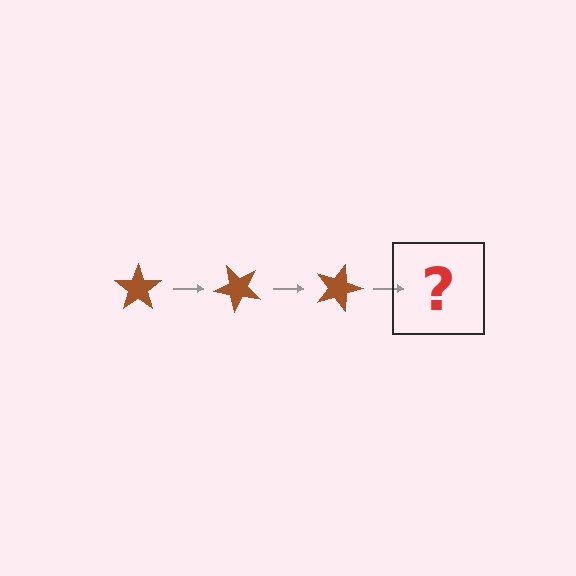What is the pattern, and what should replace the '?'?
The pattern is that the star rotates 45 degrees each step. The '?' should be a brown star rotated 135 degrees.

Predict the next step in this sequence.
The next step is a brown star rotated 135 degrees.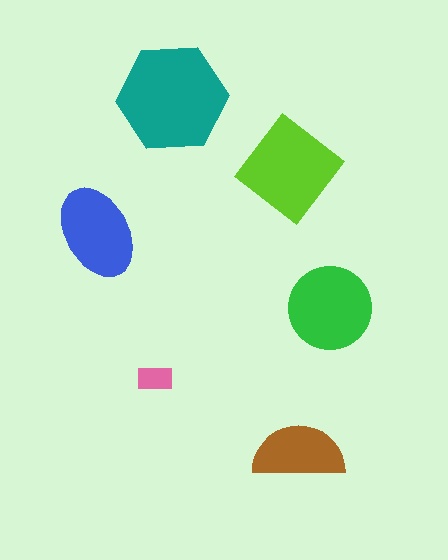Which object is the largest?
The teal hexagon.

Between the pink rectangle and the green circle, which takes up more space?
The green circle.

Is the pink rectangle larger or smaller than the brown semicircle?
Smaller.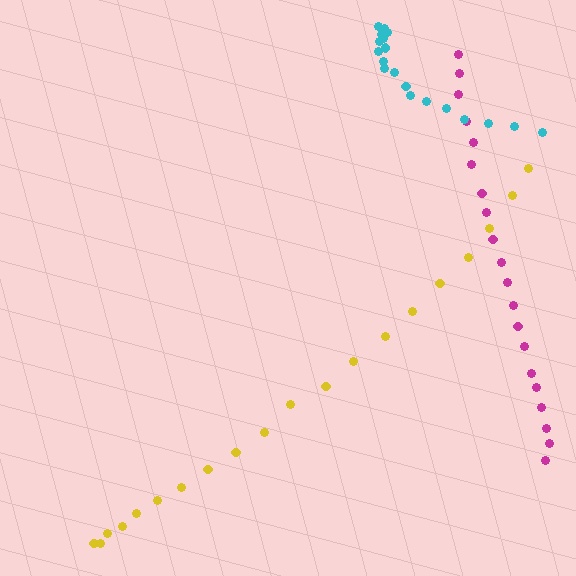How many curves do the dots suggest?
There are 3 distinct paths.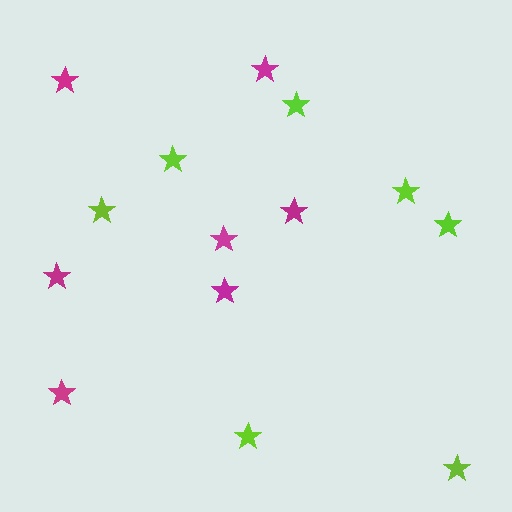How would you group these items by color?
There are 2 groups: one group of magenta stars (7) and one group of lime stars (7).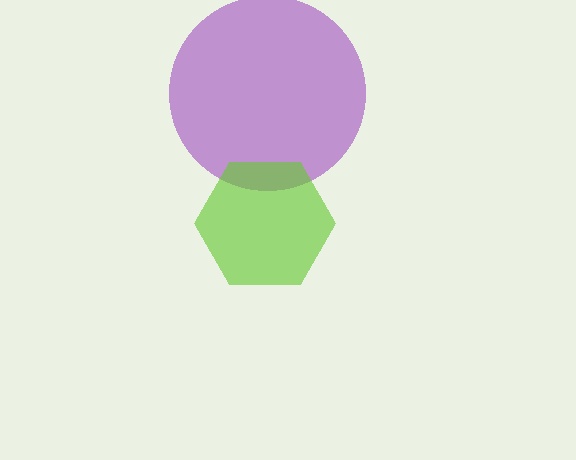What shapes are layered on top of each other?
The layered shapes are: a purple circle, a lime hexagon.